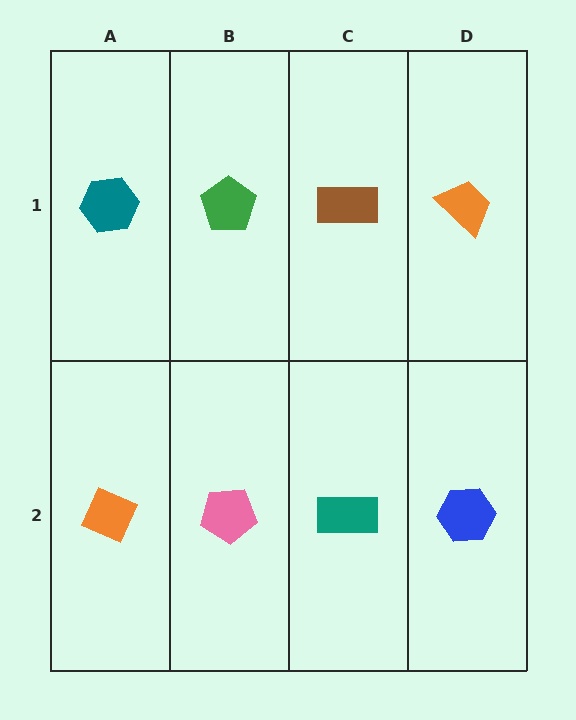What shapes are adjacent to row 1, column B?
A pink pentagon (row 2, column B), a teal hexagon (row 1, column A), a brown rectangle (row 1, column C).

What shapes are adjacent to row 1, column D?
A blue hexagon (row 2, column D), a brown rectangle (row 1, column C).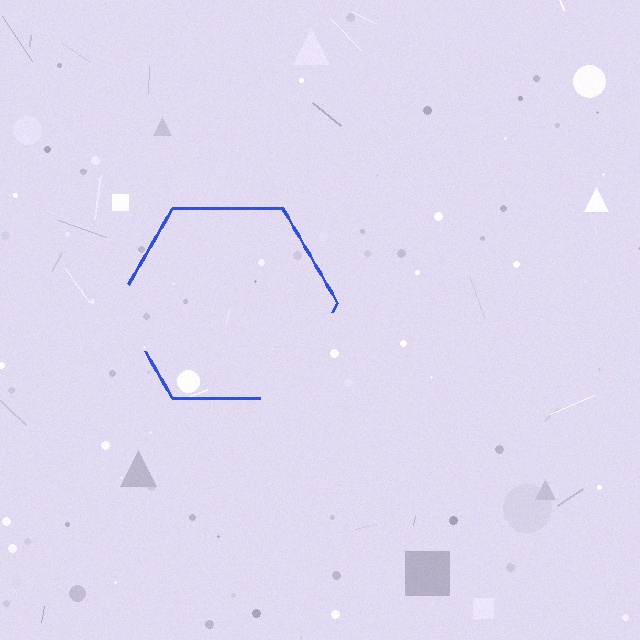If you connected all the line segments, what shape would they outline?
They would outline a hexagon.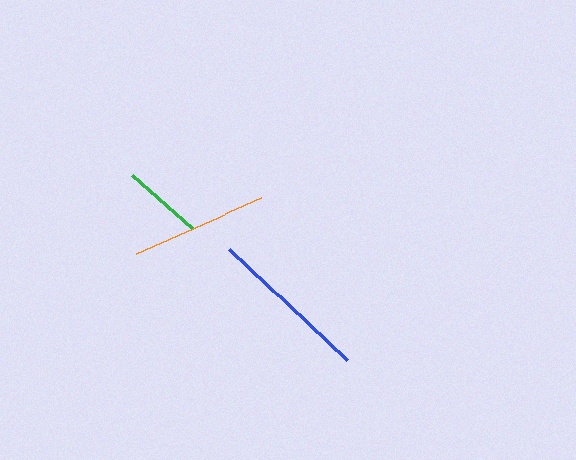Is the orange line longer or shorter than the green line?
The orange line is longer than the green line.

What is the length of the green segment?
The green segment is approximately 80 pixels long.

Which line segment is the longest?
The blue line is the longest at approximately 161 pixels.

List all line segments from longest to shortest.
From longest to shortest: blue, orange, green.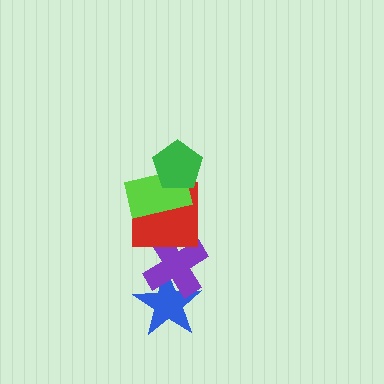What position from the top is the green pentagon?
The green pentagon is 1st from the top.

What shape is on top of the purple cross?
The red square is on top of the purple cross.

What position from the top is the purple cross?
The purple cross is 4th from the top.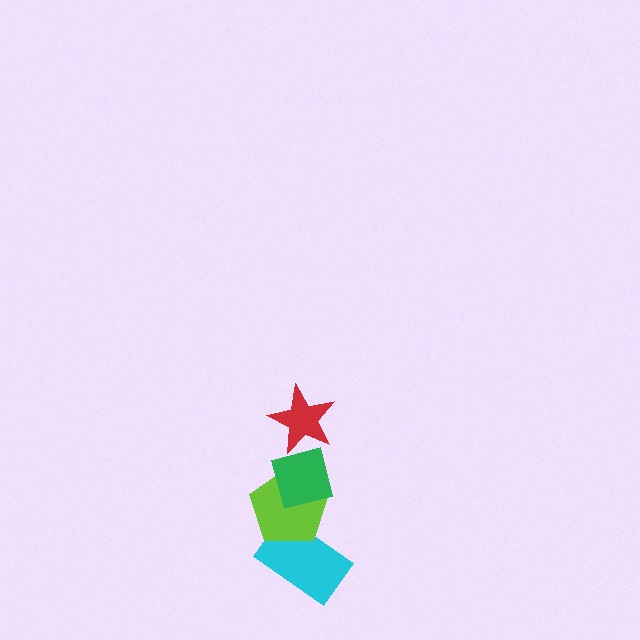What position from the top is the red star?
The red star is 1st from the top.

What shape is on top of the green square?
The red star is on top of the green square.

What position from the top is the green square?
The green square is 2nd from the top.